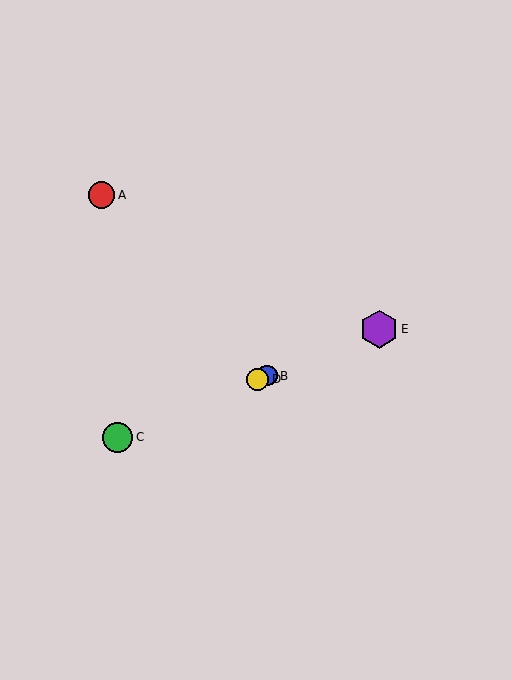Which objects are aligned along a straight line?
Objects B, C, D, E are aligned along a straight line.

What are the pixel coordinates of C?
Object C is at (117, 437).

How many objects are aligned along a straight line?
4 objects (B, C, D, E) are aligned along a straight line.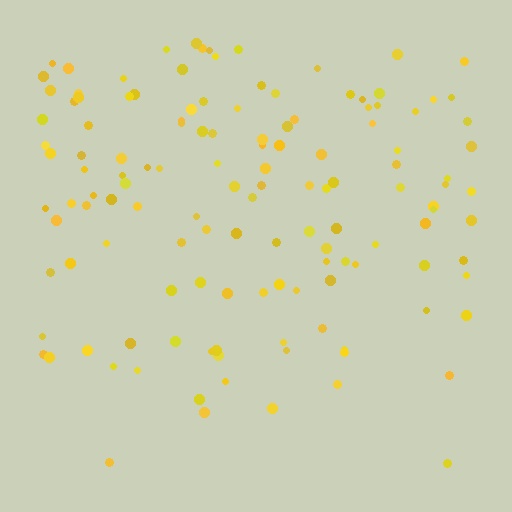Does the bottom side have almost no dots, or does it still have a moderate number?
Still a moderate number, just noticeably fewer than the top.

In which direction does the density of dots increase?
From bottom to top, with the top side densest.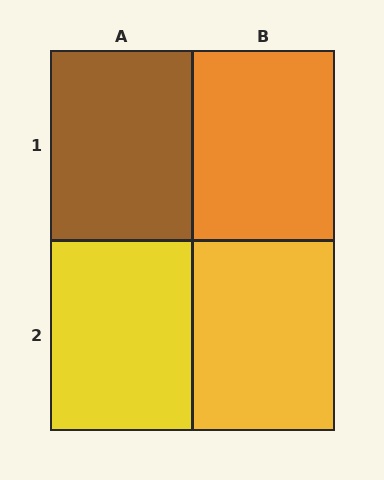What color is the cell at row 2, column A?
Yellow.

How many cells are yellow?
2 cells are yellow.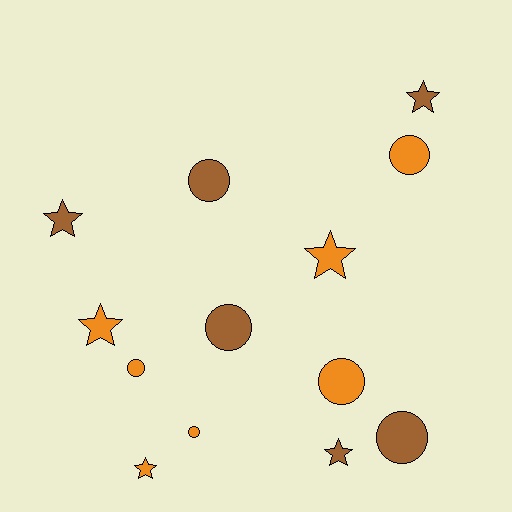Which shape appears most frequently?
Circle, with 7 objects.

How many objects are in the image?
There are 13 objects.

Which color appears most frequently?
Orange, with 7 objects.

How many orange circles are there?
There are 4 orange circles.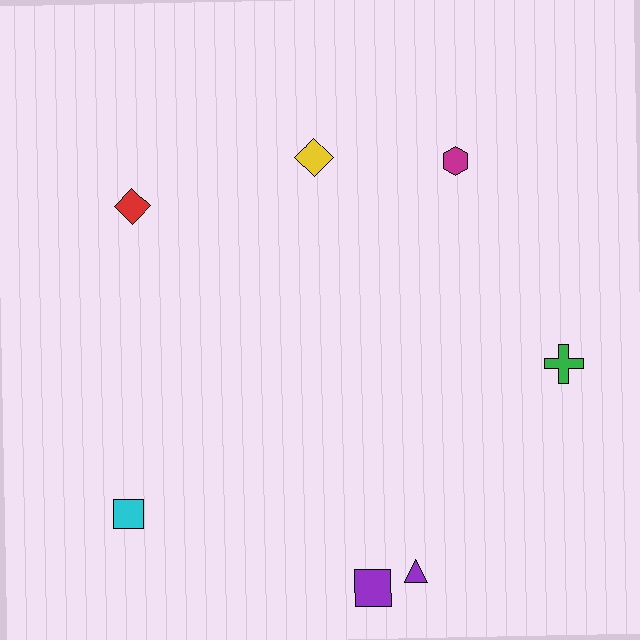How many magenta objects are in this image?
There is 1 magenta object.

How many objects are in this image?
There are 7 objects.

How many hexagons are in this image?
There is 1 hexagon.